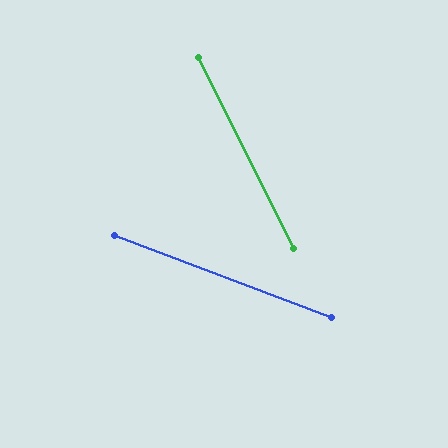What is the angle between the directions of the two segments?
Approximately 43 degrees.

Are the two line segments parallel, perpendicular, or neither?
Neither parallel nor perpendicular — they differ by about 43°.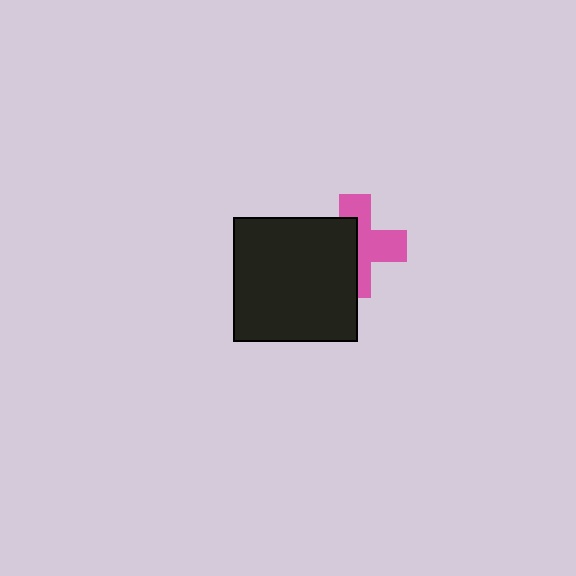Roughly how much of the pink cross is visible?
About half of it is visible (roughly 54%).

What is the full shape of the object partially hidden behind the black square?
The partially hidden object is a pink cross.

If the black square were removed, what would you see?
You would see the complete pink cross.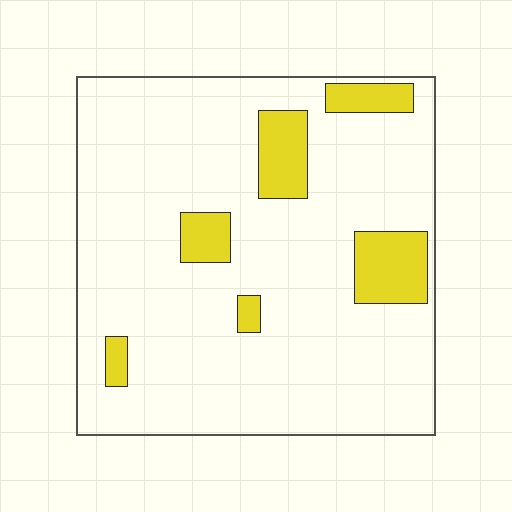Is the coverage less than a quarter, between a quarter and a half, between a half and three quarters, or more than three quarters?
Less than a quarter.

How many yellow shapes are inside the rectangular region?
6.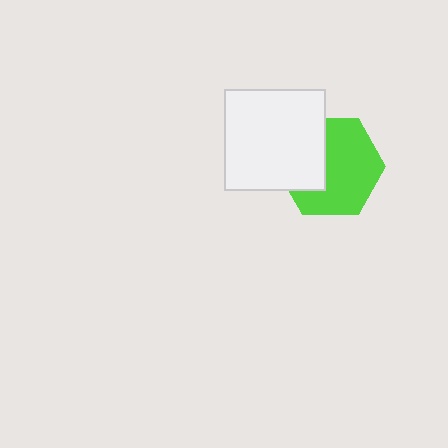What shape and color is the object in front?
The object in front is a white square.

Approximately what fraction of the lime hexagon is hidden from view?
Roughly 36% of the lime hexagon is hidden behind the white square.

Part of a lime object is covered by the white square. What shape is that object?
It is a hexagon.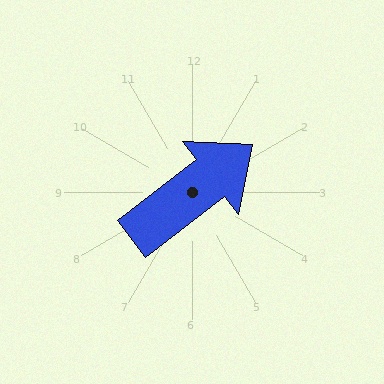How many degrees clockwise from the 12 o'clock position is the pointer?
Approximately 52 degrees.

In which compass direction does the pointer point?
Northeast.